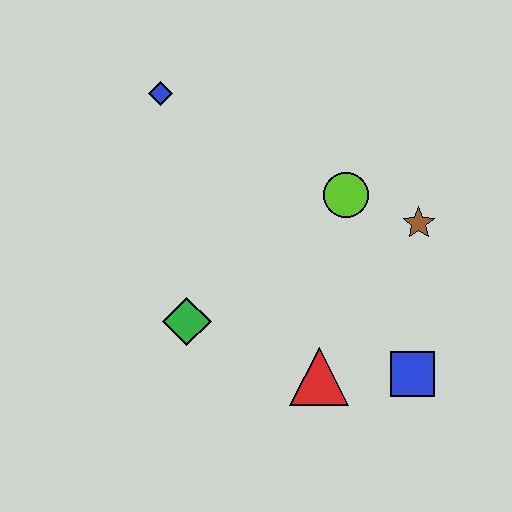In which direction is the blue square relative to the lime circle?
The blue square is below the lime circle.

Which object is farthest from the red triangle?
The blue diamond is farthest from the red triangle.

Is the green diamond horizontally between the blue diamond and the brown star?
Yes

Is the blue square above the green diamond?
No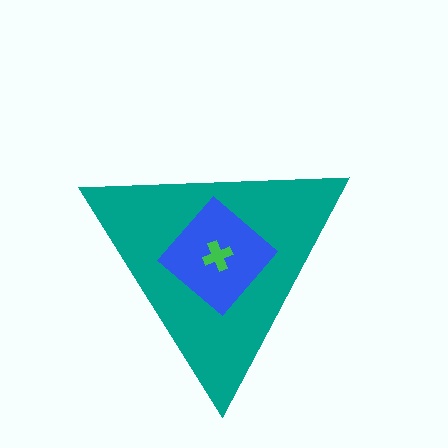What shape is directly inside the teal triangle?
The blue diamond.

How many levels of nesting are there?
3.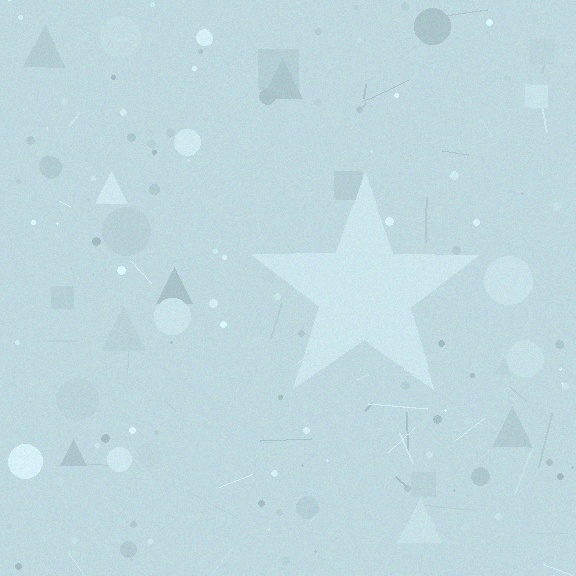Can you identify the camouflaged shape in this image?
The camouflaged shape is a star.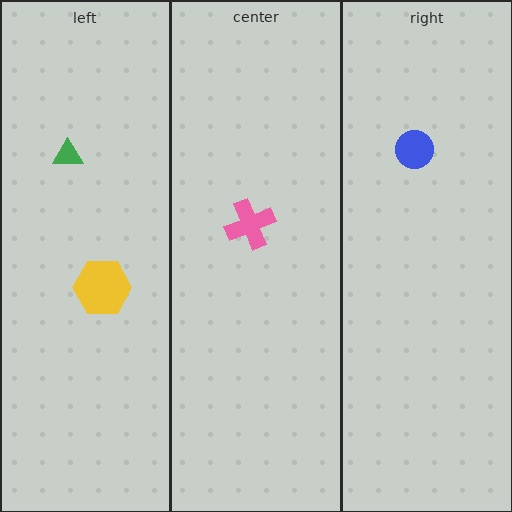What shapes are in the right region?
The blue circle.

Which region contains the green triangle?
The left region.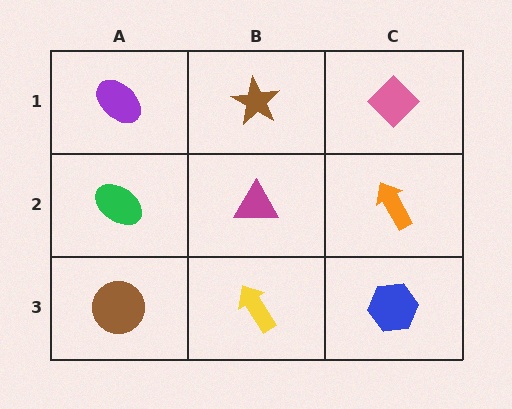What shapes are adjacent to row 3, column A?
A green ellipse (row 2, column A), a yellow arrow (row 3, column B).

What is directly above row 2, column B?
A brown star.